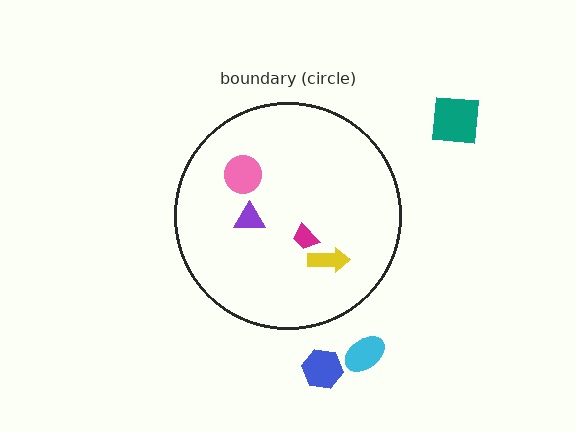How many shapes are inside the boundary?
4 inside, 3 outside.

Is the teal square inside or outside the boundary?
Outside.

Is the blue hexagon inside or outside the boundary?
Outside.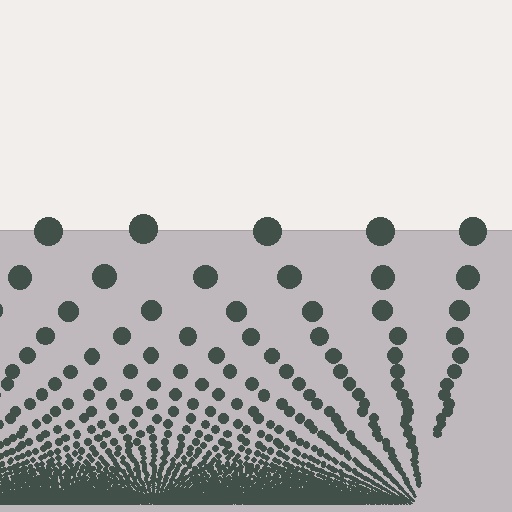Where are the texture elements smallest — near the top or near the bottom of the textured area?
Near the bottom.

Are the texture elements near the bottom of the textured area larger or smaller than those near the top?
Smaller. The gradient is inverted — elements near the bottom are smaller and denser.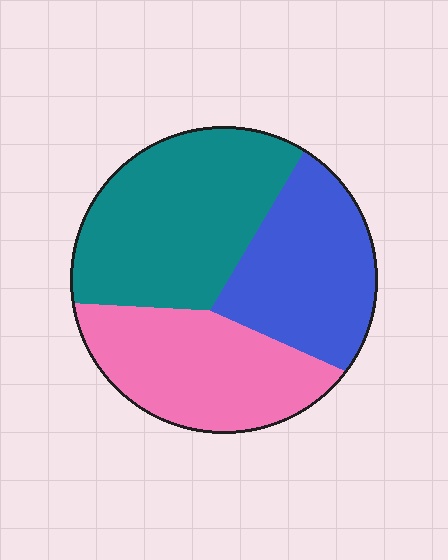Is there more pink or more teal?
Teal.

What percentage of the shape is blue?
Blue covers 29% of the shape.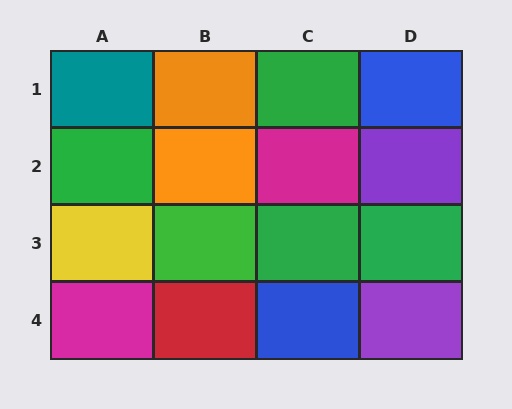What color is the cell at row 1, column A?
Teal.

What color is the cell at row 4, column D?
Purple.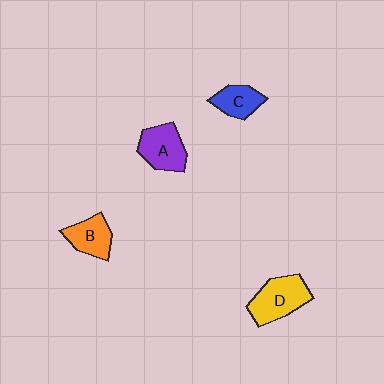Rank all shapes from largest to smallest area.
From largest to smallest: D (yellow), A (purple), B (orange), C (blue).